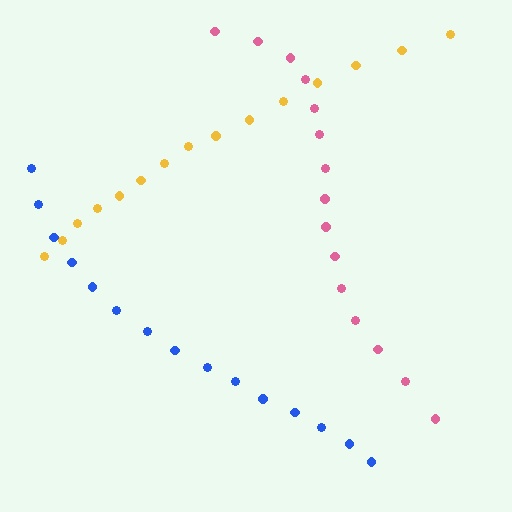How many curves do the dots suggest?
There are 3 distinct paths.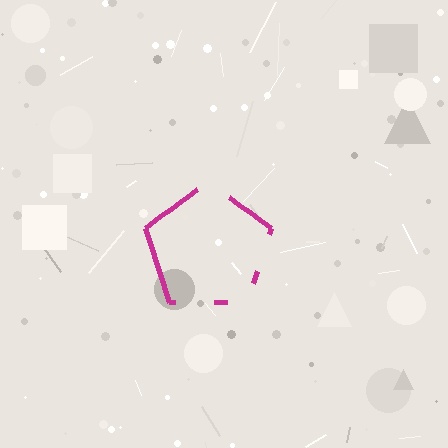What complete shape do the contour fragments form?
The contour fragments form a pentagon.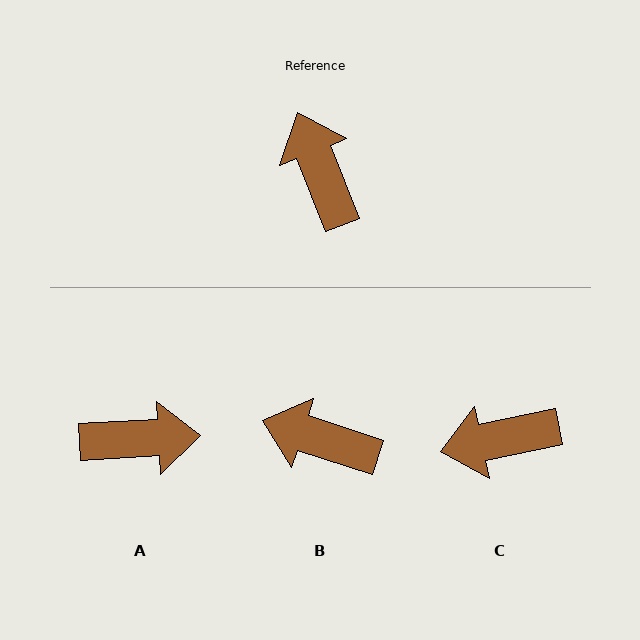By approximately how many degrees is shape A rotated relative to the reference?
Approximately 109 degrees clockwise.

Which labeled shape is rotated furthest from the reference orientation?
A, about 109 degrees away.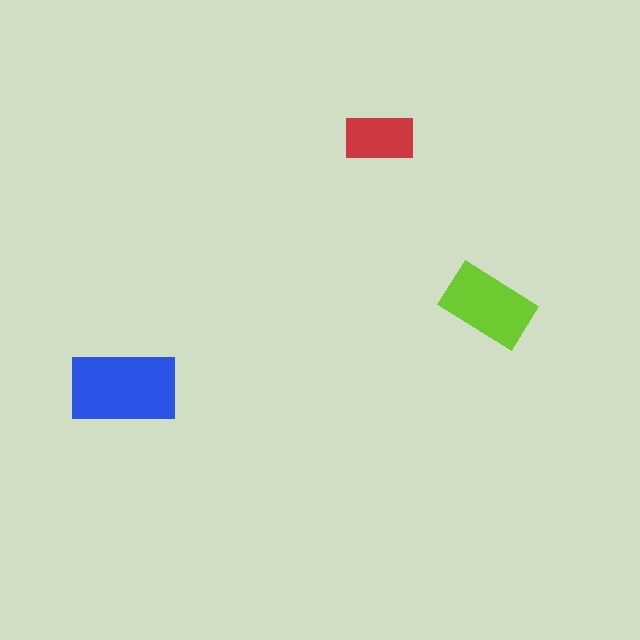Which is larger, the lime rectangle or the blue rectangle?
The blue one.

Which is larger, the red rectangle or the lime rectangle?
The lime one.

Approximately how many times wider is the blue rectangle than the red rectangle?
About 1.5 times wider.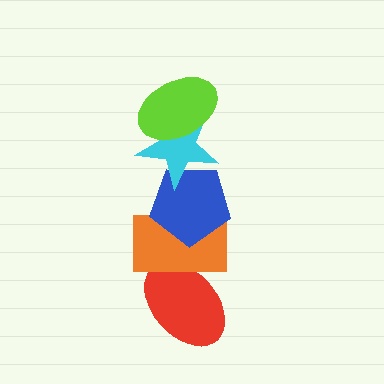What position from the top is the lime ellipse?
The lime ellipse is 1st from the top.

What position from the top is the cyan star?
The cyan star is 2nd from the top.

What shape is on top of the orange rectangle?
The blue pentagon is on top of the orange rectangle.